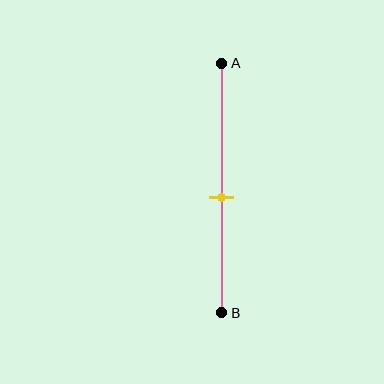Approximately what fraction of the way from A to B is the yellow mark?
The yellow mark is approximately 55% of the way from A to B.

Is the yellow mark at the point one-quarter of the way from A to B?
No, the mark is at about 55% from A, not at the 25% one-quarter point.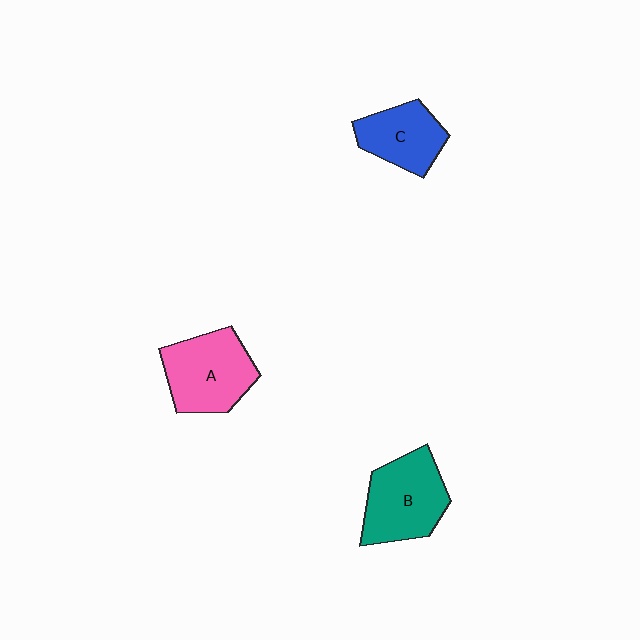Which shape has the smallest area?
Shape C (blue).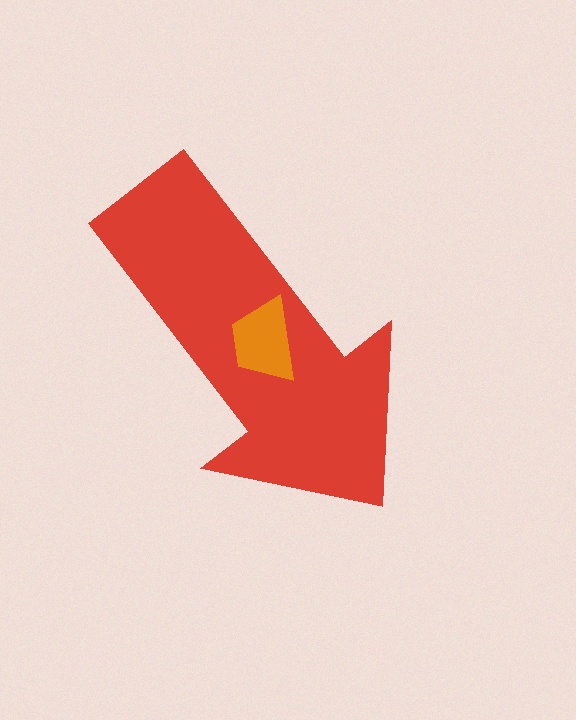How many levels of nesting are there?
2.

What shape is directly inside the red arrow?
The orange trapezoid.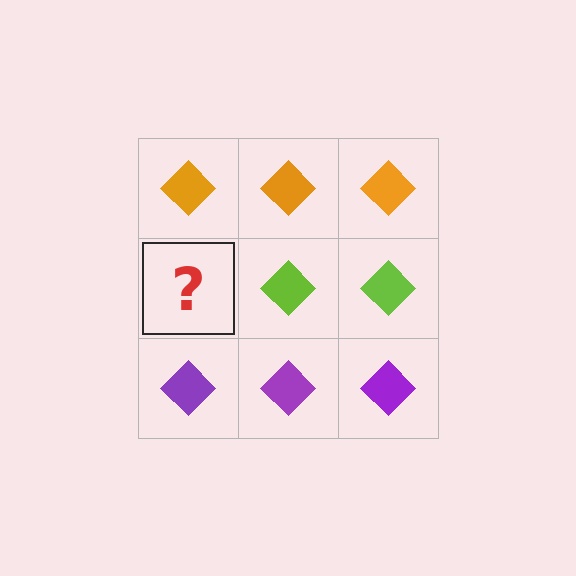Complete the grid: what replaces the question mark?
The question mark should be replaced with a lime diamond.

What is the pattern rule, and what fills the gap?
The rule is that each row has a consistent color. The gap should be filled with a lime diamond.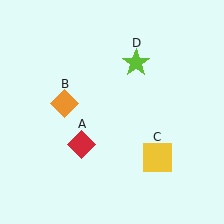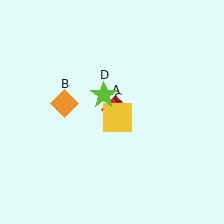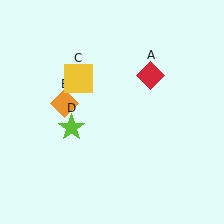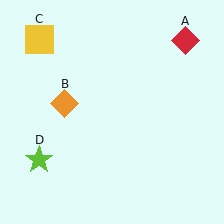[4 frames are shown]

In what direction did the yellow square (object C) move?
The yellow square (object C) moved up and to the left.